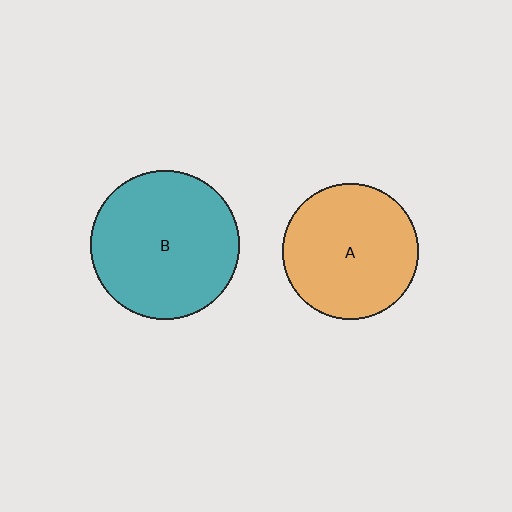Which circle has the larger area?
Circle B (teal).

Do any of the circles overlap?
No, none of the circles overlap.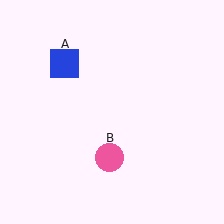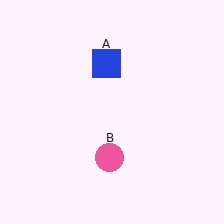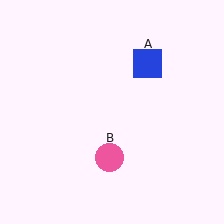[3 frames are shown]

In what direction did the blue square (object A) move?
The blue square (object A) moved right.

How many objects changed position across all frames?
1 object changed position: blue square (object A).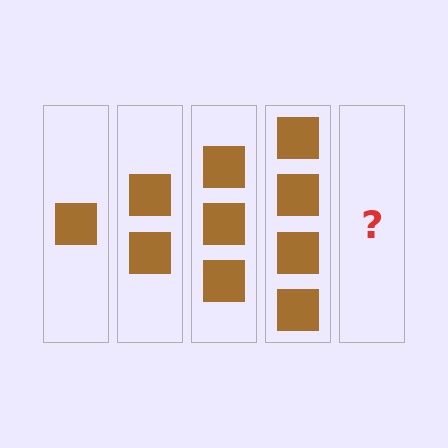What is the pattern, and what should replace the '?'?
The pattern is that each step adds one more square. The '?' should be 5 squares.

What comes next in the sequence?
The next element should be 5 squares.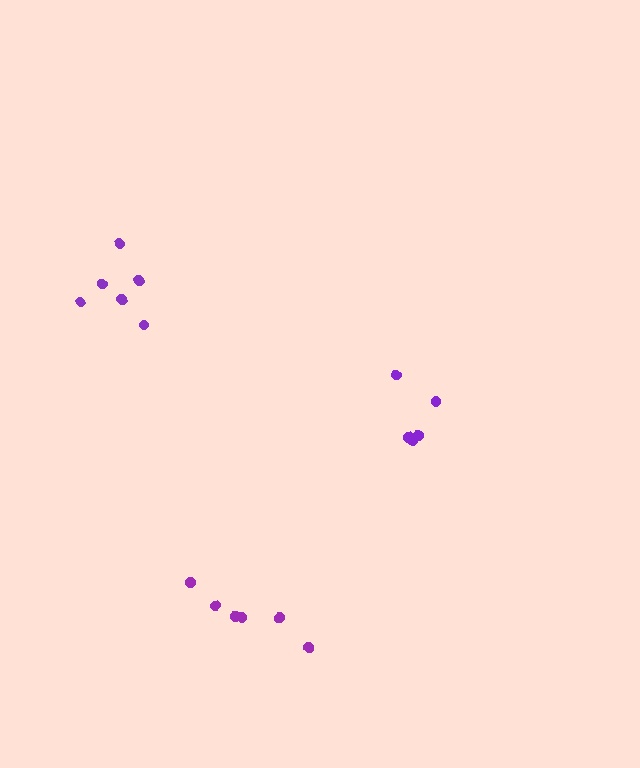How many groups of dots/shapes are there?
There are 3 groups.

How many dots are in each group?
Group 1: 5 dots, Group 2: 6 dots, Group 3: 6 dots (17 total).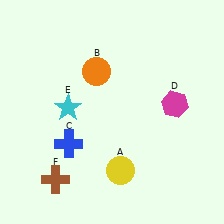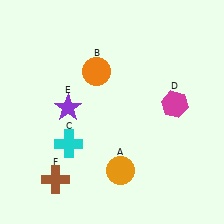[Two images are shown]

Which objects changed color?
A changed from yellow to orange. C changed from blue to cyan. E changed from cyan to purple.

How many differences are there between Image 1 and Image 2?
There are 3 differences between the two images.